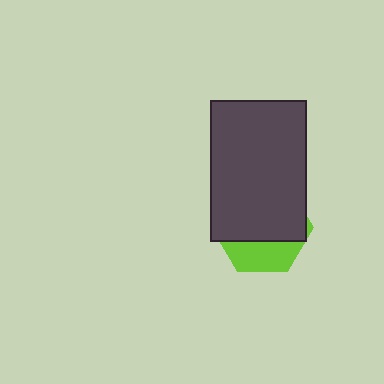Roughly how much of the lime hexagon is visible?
A small part of it is visible (roughly 32%).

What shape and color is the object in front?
The object in front is a dark gray rectangle.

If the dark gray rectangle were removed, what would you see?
You would see the complete lime hexagon.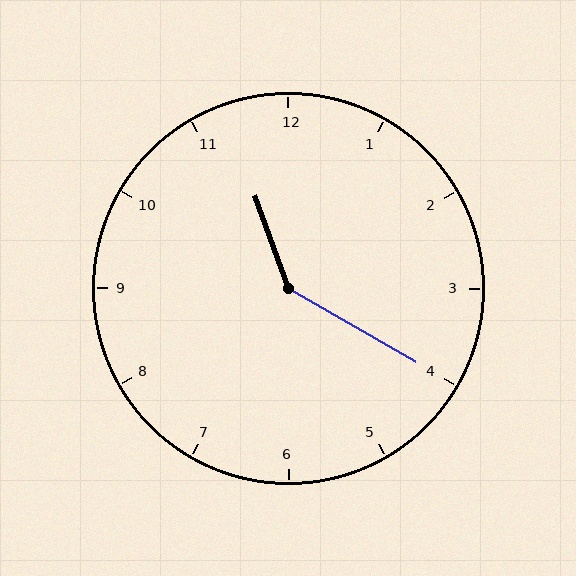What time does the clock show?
11:20.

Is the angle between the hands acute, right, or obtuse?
It is obtuse.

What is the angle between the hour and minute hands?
Approximately 140 degrees.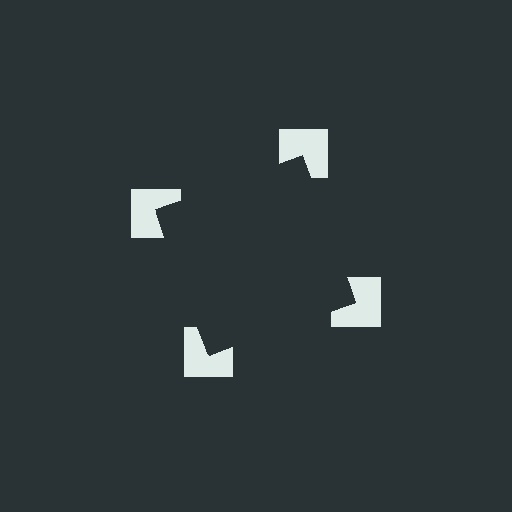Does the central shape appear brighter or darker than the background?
It typically appears slightly darker than the background, even though no actual brightness change is drawn.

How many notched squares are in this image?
There are 4 — one at each vertex of the illusory square.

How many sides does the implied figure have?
4 sides.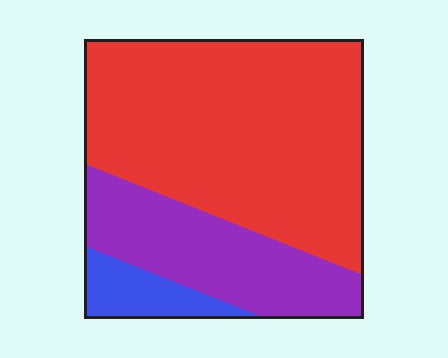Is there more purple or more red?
Red.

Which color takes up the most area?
Red, at roughly 65%.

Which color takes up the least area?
Blue, at roughly 10%.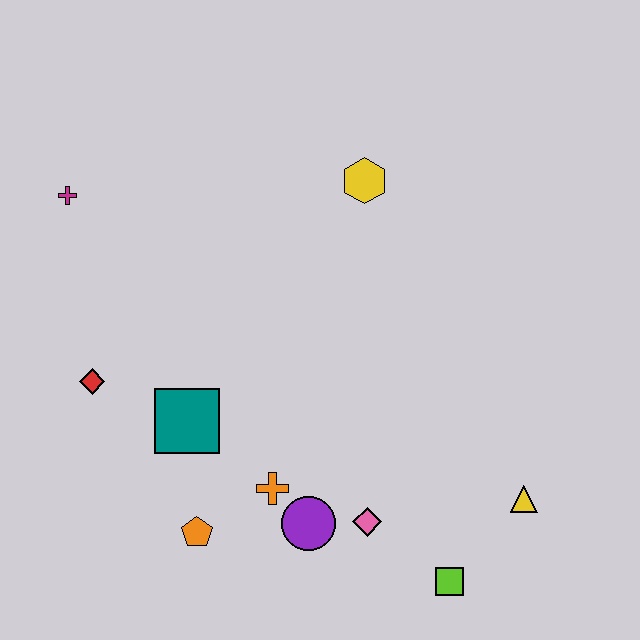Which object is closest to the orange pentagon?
The orange cross is closest to the orange pentagon.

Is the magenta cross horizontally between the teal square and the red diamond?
No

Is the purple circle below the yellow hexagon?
Yes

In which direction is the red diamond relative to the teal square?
The red diamond is to the left of the teal square.